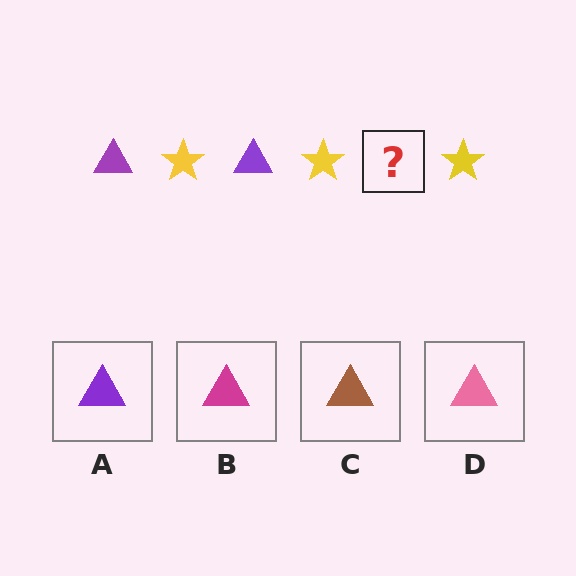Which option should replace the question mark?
Option A.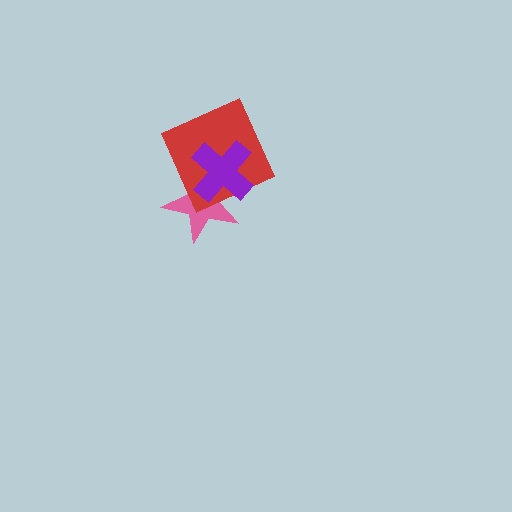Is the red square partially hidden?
Yes, it is partially covered by another shape.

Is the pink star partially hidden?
Yes, it is partially covered by another shape.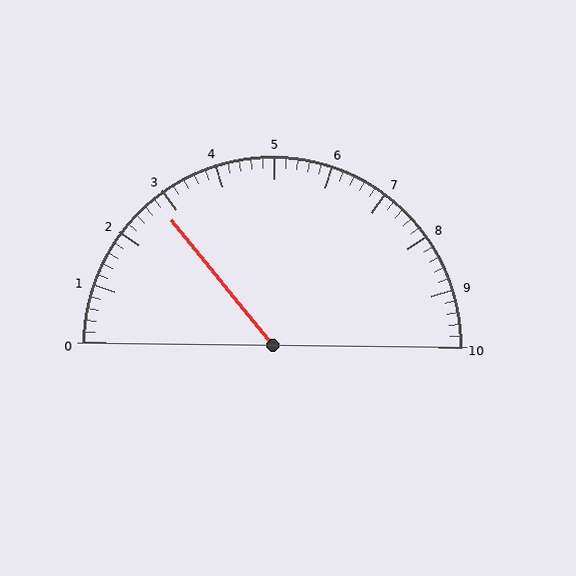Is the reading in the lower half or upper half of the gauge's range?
The reading is in the lower half of the range (0 to 10).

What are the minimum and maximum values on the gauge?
The gauge ranges from 0 to 10.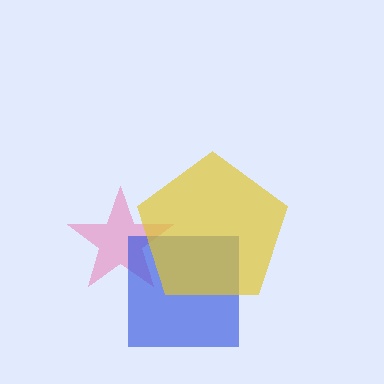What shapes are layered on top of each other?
The layered shapes are: a pink star, a blue square, a yellow pentagon.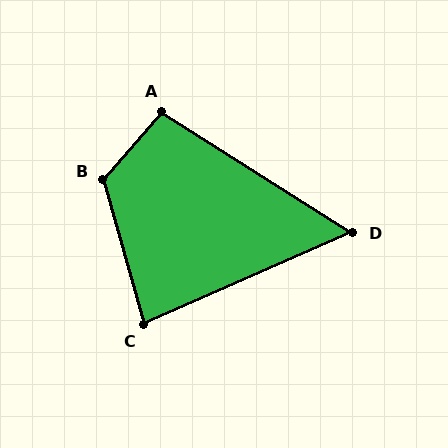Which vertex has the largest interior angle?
B, at approximately 124 degrees.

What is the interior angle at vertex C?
Approximately 82 degrees (acute).